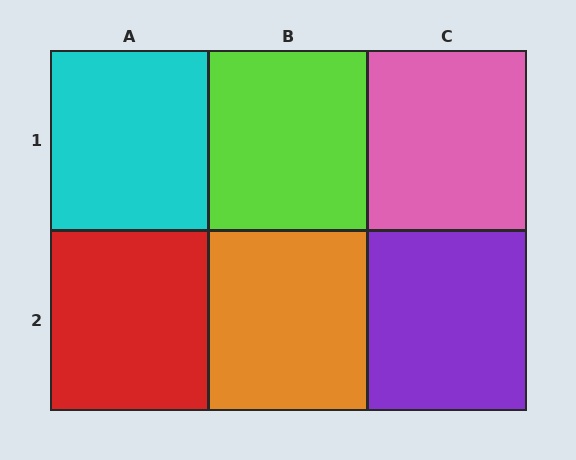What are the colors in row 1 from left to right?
Cyan, lime, pink.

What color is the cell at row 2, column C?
Purple.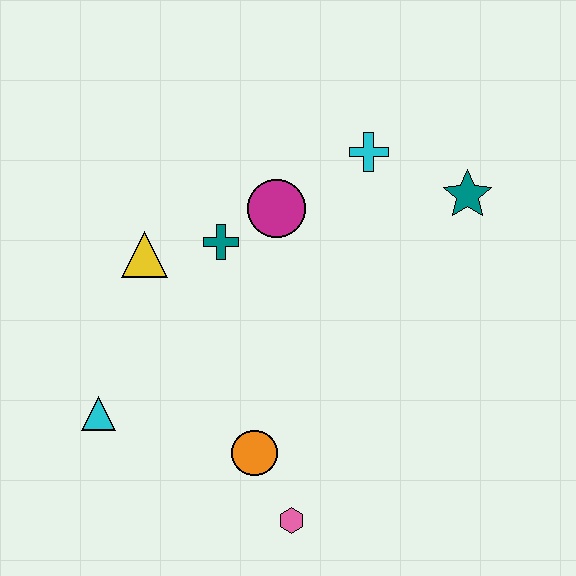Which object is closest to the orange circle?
The pink hexagon is closest to the orange circle.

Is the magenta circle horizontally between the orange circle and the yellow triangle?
No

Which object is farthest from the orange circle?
The teal star is farthest from the orange circle.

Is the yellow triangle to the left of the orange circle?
Yes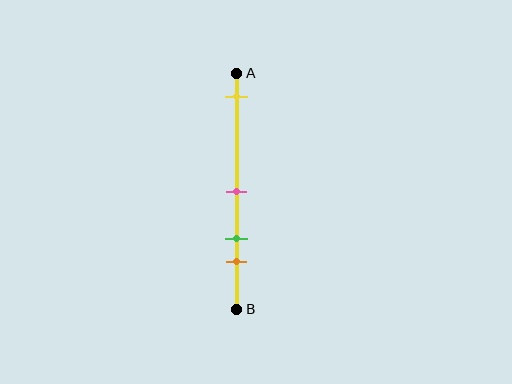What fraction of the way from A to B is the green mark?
The green mark is approximately 70% (0.7) of the way from A to B.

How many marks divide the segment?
There are 4 marks dividing the segment.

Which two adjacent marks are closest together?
The green and orange marks are the closest adjacent pair.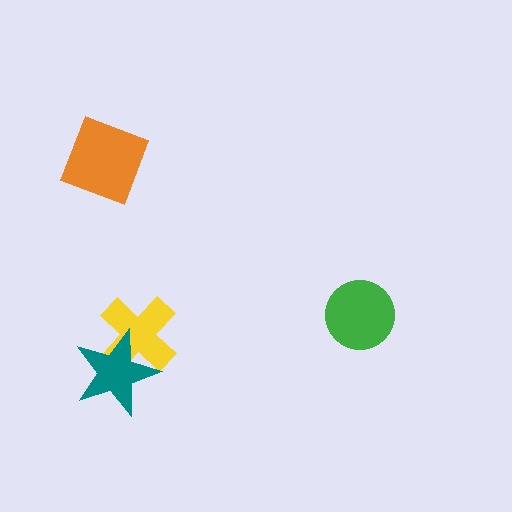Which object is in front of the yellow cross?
The teal star is in front of the yellow cross.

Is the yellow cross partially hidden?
Yes, it is partially covered by another shape.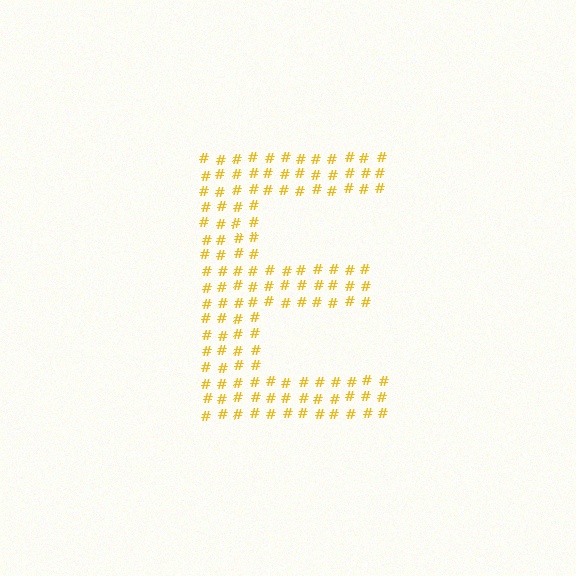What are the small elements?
The small elements are hash symbols.